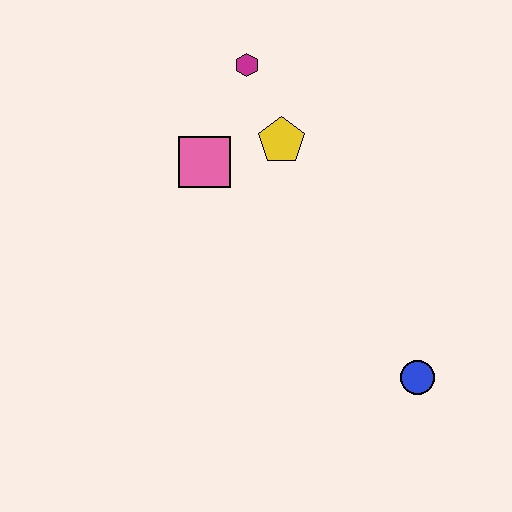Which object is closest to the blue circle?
The yellow pentagon is closest to the blue circle.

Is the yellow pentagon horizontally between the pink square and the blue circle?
Yes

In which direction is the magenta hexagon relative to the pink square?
The magenta hexagon is above the pink square.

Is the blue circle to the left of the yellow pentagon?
No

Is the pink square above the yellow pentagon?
No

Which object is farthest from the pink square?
The blue circle is farthest from the pink square.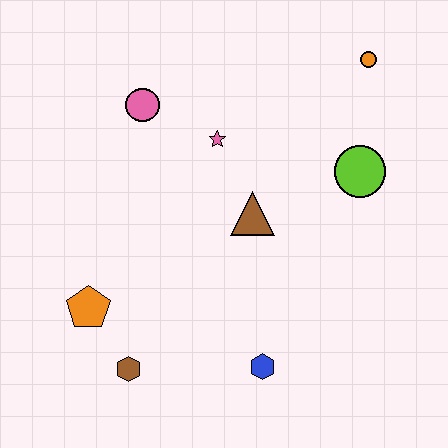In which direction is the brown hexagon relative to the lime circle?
The brown hexagon is to the left of the lime circle.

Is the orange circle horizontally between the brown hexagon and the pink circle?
No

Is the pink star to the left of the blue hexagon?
Yes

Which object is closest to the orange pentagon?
The brown hexagon is closest to the orange pentagon.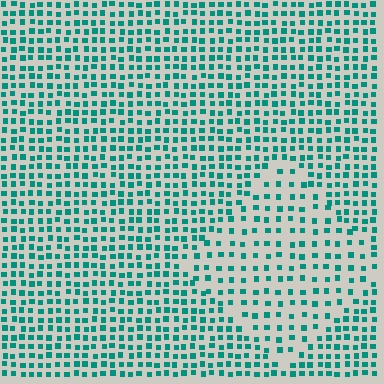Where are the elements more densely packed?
The elements are more densely packed outside the diamond boundary.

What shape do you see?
I see a diamond.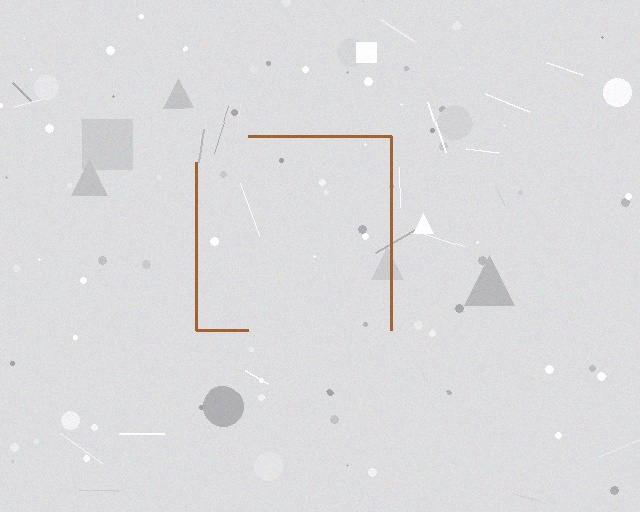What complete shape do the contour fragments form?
The contour fragments form a square.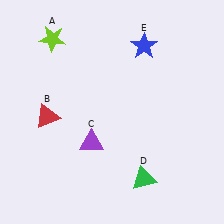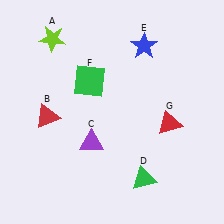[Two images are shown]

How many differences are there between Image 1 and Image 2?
There are 2 differences between the two images.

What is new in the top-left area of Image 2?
A green square (F) was added in the top-left area of Image 2.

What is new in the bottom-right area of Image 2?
A red triangle (G) was added in the bottom-right area of Image 2.